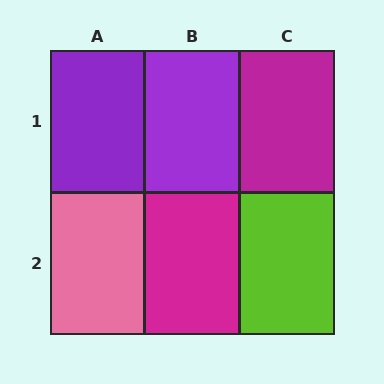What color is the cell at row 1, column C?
Magenta.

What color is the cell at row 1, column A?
Purple.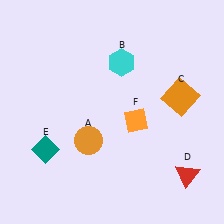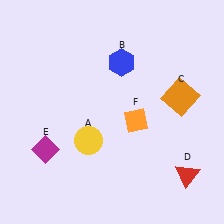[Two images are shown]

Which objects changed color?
A changed from orange to yellow. B changed from cyan to blue. E changed from teal to magenta.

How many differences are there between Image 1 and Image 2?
There are 3 differences between the two images.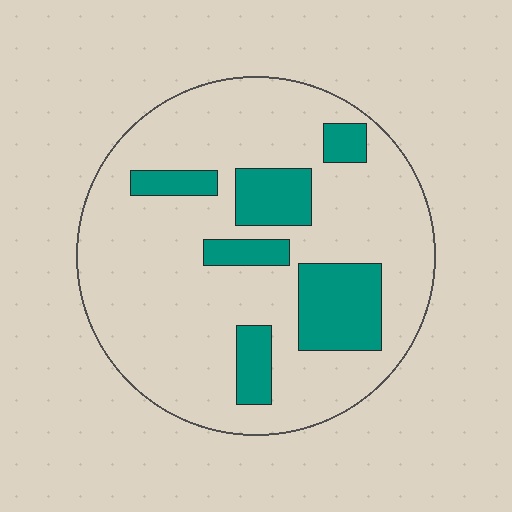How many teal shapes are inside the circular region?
6.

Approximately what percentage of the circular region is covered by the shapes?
Approximately 20%.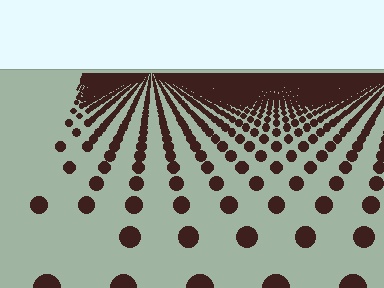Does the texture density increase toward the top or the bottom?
Density increases toward the top.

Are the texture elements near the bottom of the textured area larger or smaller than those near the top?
Larger. Near the bottom, elements are closer to the viewer and appear at a bigger on-screen size.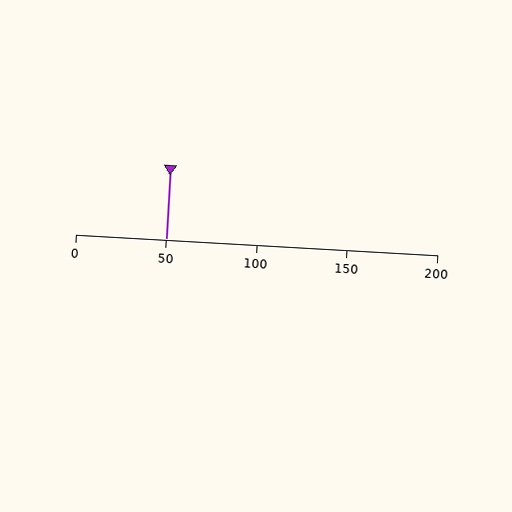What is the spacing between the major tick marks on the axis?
The major ticks are spaced 50 apart.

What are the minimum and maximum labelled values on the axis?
The axis runs from 0 to 200.